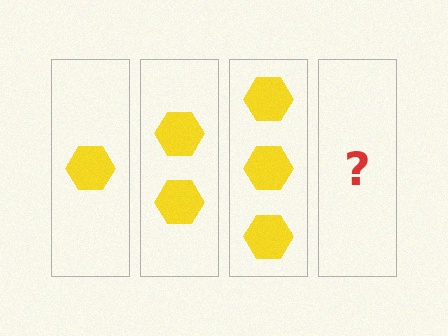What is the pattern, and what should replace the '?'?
The pattern is that each step adds one more hexagon. The '?' should be 4 hexagons.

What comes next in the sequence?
The next element should be 4 hexagons.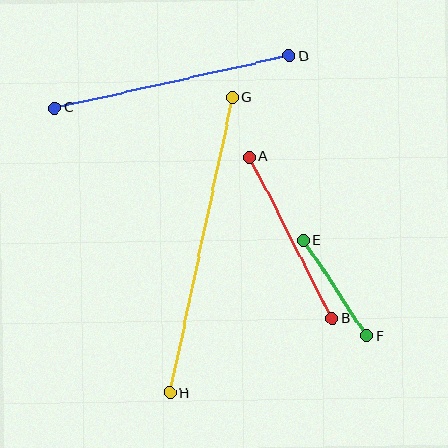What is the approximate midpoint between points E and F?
The midpoint is at approximately (335, 288) pixels.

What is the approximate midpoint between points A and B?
The midpoint is at approximately (291, 238) pixels.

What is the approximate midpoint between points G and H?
The midpoint is at approximately (201, 245) pixels.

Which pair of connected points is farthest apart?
Points G and H are farthest apart.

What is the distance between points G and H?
The distance is approximately 302 pixels.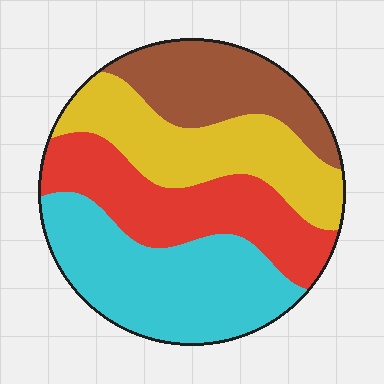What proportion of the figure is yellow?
Yellow takes up about one quarter (1/4) of the figure.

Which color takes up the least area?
Brown, at roughly 20%.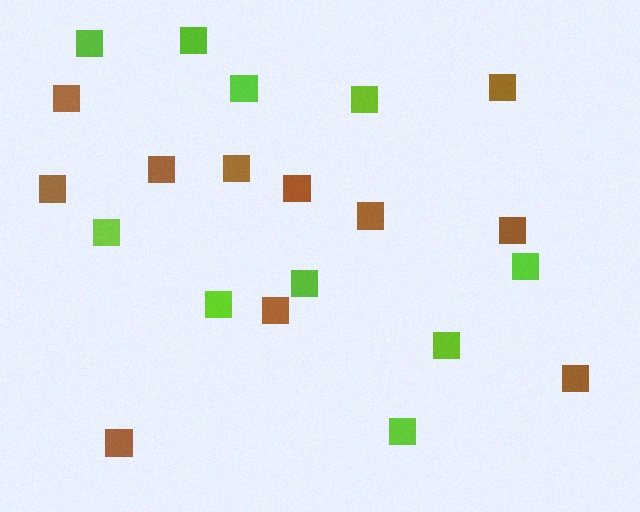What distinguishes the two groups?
There are 2 groups: one group of lime squares (10) and one group of brown squares (11).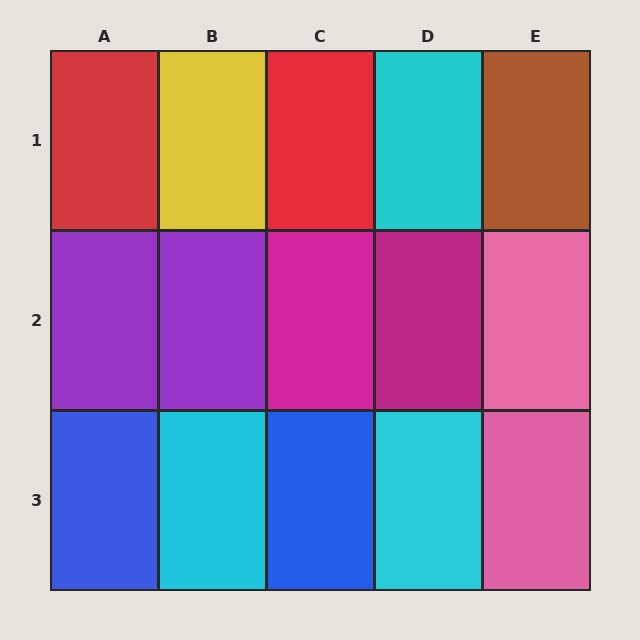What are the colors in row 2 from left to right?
Purple, purple, magenta, magenta, pink.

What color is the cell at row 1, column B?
Yellow.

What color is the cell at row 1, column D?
Cyan.